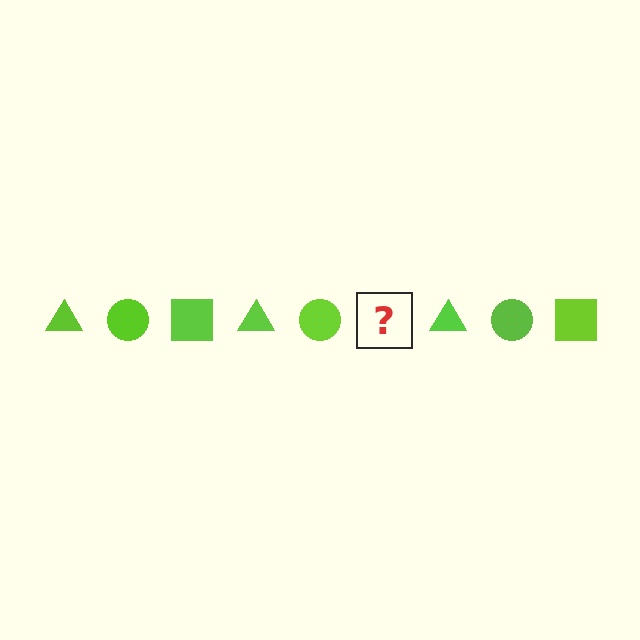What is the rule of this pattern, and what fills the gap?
The rule is that the pattern cycles through triangle, circle, square shapes in lime. The gap should be filled with a lime square.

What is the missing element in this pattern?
The missing element is a lime square.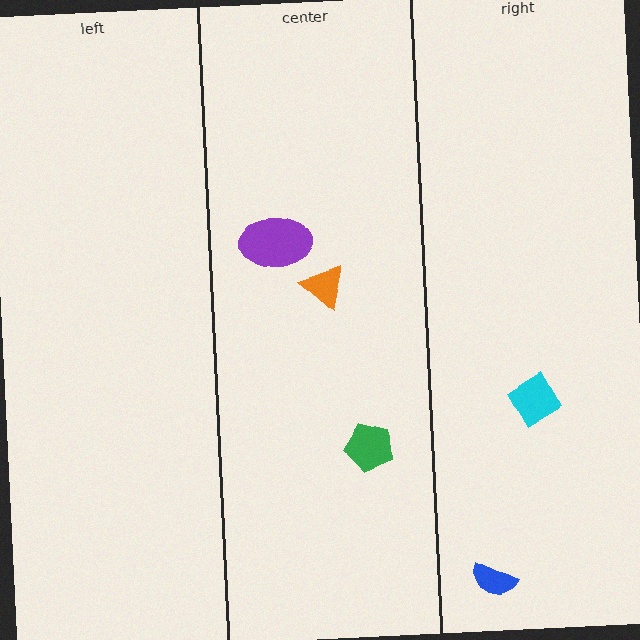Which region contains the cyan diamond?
The right region.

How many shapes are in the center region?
3.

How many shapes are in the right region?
2.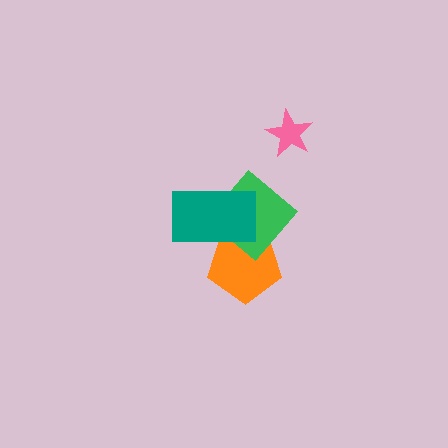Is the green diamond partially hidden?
Yes, it is partially covered by another shape.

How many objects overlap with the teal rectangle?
2 objects overlap with the teal rectangle.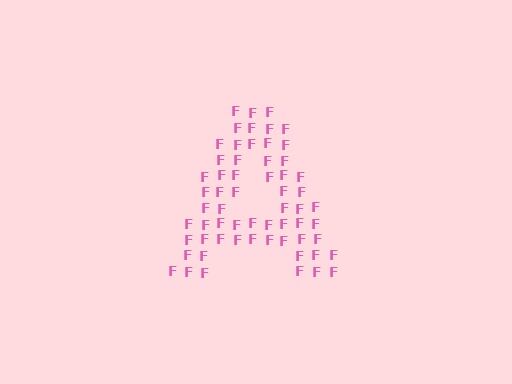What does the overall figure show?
The overall figure shows the letter A.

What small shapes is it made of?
It is made of small letter F's.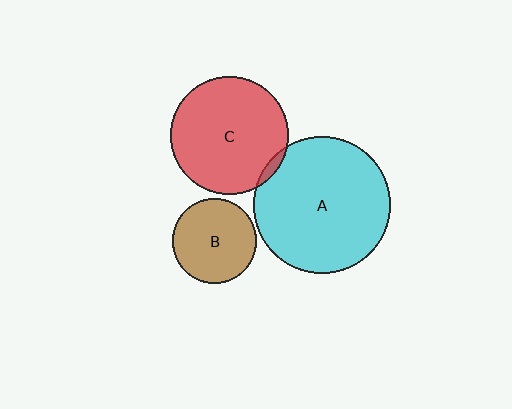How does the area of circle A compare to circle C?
Approximately 1.4 times.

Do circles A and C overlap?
Yes.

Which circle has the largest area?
Circle A (cyan).